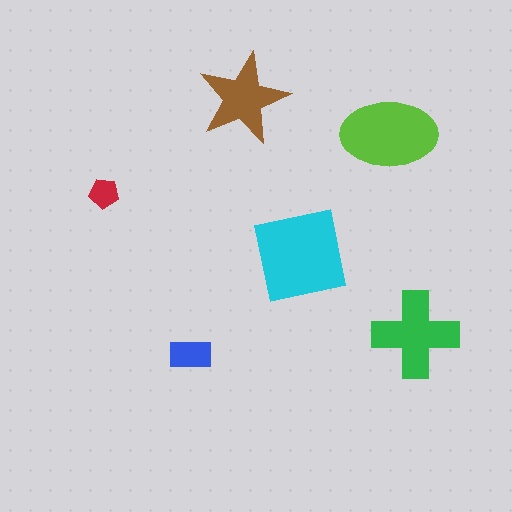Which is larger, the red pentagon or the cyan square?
The cyan square.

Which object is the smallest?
The red pentagon.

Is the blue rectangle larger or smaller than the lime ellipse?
Smaller.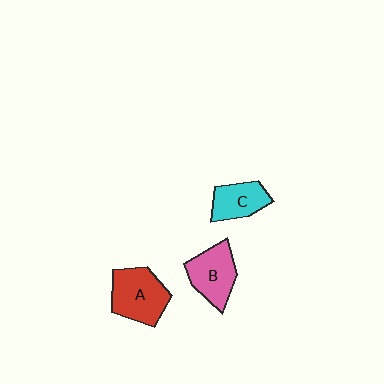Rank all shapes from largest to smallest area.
From largest to smallest: A (red), B (pink), C (cyan).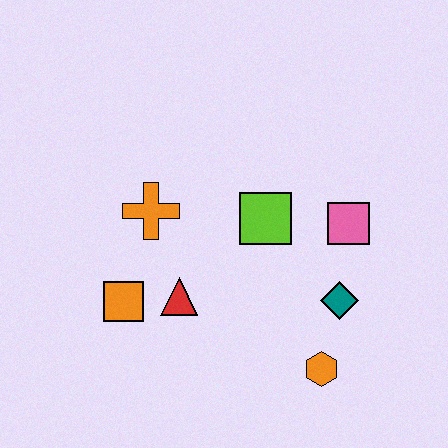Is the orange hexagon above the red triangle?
No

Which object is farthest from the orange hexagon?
The orange cross is farthest from the orange hexagon.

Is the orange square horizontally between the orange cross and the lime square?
No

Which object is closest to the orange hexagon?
The teal diamond is closest to the orange hexagon.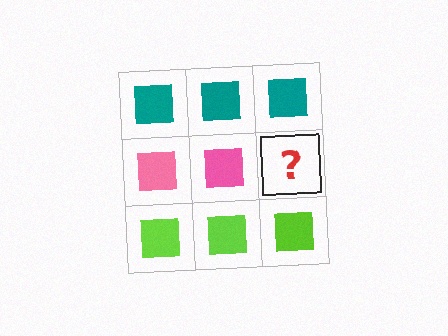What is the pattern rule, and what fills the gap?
The rule is that each row has a consistent color. The gap should be filled with a pink square.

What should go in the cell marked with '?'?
The missing cell should contain a pink square.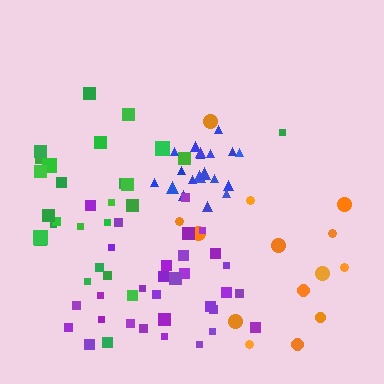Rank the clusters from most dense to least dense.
blue, purple, green, orange.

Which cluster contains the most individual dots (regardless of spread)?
Purple (32).